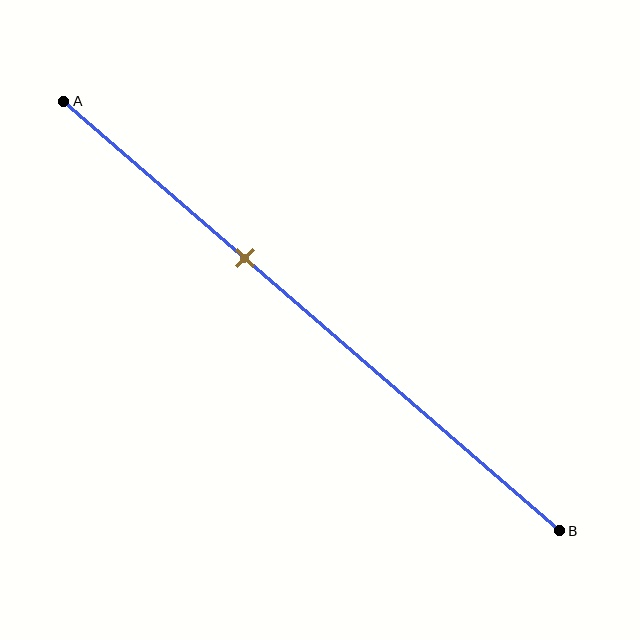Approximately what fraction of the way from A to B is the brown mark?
The brown mark is approximately 35% of the way from A to B.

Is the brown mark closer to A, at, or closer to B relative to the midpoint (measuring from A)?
The brown mark is closer to point A than the midpoint of segment AB.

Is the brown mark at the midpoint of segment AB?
No, the mark is at about 35% from A, not at the 50% midpoint.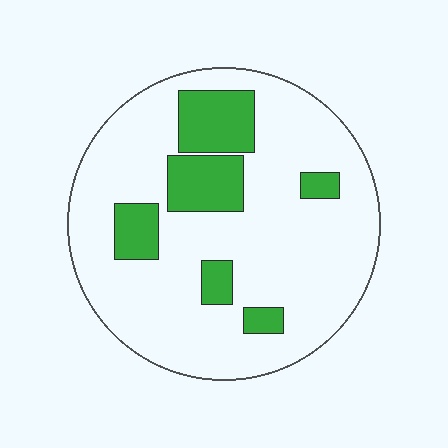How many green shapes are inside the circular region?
6.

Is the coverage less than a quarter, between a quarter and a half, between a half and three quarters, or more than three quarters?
Less than a quarter.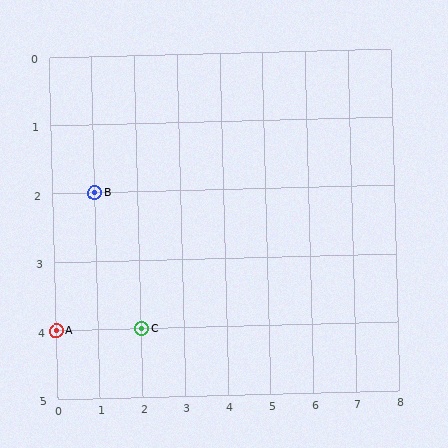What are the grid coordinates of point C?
Point C is at grid coordinates (2, 4).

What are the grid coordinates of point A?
Point A is at grid coordinates (0, 4).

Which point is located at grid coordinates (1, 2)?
Point B is at (1, 2).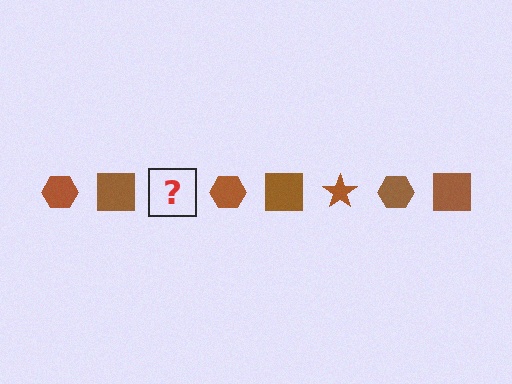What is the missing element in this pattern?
The missing element is a brown star.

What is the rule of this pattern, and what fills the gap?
The rule is that the pattern cycles through hexagon, square, star shapes in brown. The gap should be filled with a brown star.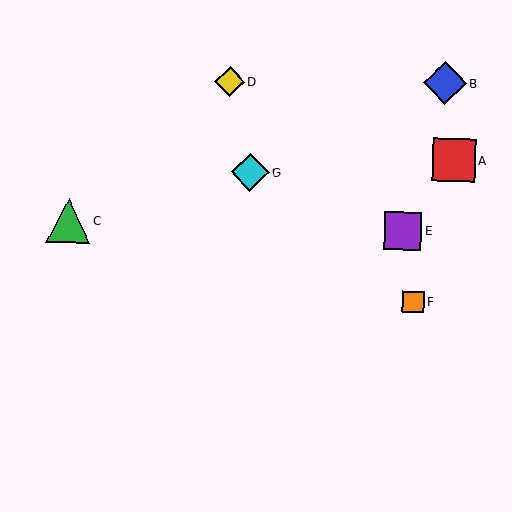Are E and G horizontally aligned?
No, E is at y≈231 and G is at y≈172.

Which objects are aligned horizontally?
Objects C, E are aligned horizontally.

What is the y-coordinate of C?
Object C is at y≈221.